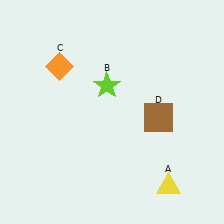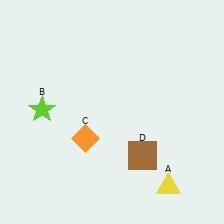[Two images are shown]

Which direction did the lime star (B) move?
The lime star (B) moved left.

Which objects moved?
The objects that moved are: the lime star (B), the orange diamond (C), the brown square (D).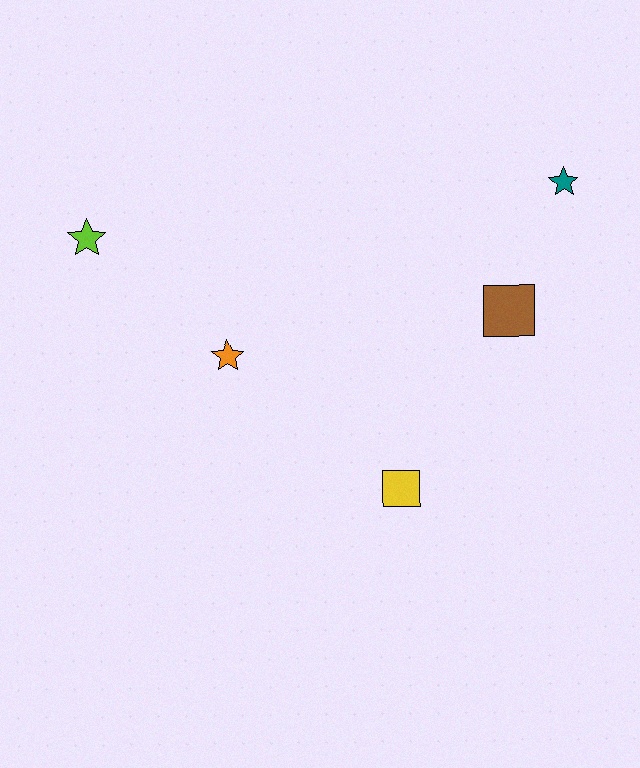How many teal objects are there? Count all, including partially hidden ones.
There is 1 teal object.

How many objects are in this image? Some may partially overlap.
There are 5 objects.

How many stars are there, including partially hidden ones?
There are 3 stars.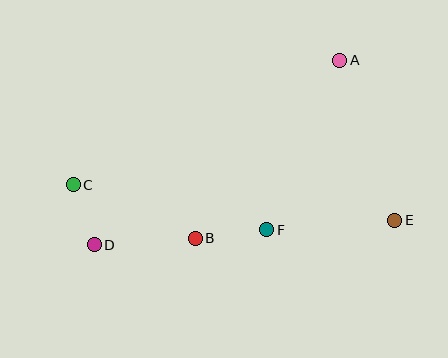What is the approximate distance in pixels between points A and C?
The distance between A and C is approximately 294 pixels.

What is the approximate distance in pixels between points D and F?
The distance between D and F is approximately 173 pixels.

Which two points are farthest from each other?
Points C and E are farthest from each other.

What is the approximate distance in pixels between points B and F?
The distance between B and F is approximately 72 pixels.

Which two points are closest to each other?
Points C and D are closest to each other.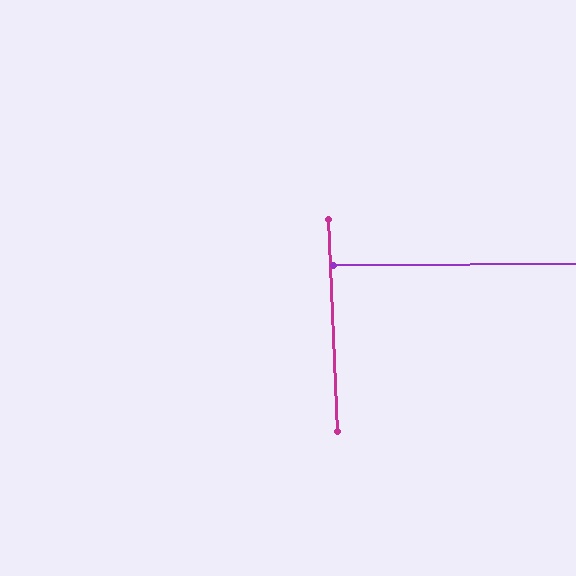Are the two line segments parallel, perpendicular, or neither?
Perpendicular — they meet at approximately 88°.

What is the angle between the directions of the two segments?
Approximately 88 degrees.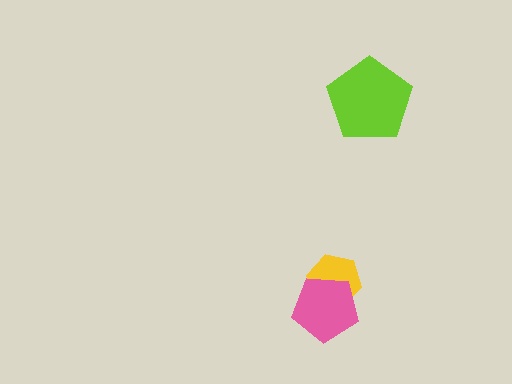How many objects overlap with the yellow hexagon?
1 object overlaps with the yellow hexagon.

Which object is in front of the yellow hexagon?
The pink pentagon is in front of the yellow hexagon.